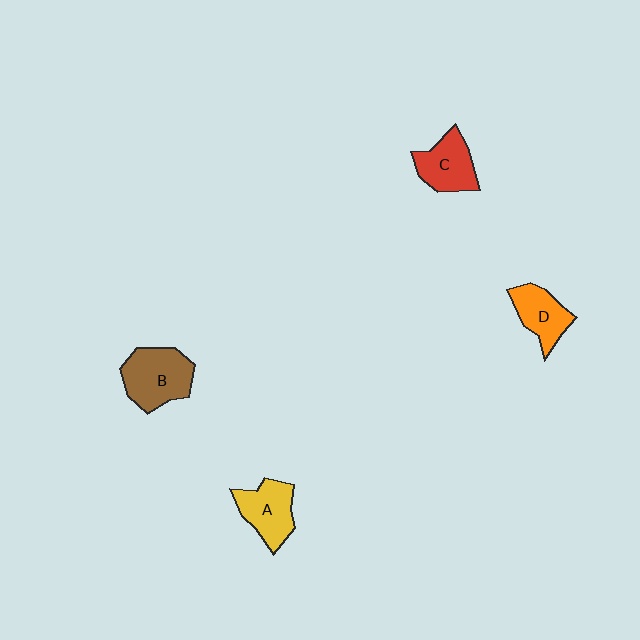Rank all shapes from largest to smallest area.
From largest to smallest: B (brown), A (yellow), C (red), D (orange).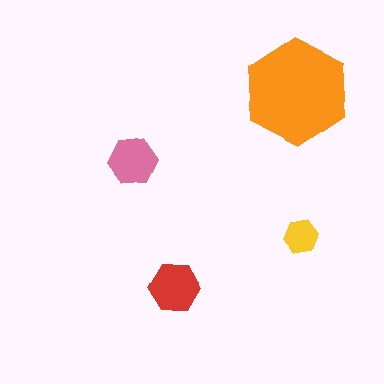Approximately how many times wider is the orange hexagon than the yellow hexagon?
About 3 times wider.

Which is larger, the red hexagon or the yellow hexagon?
The red one.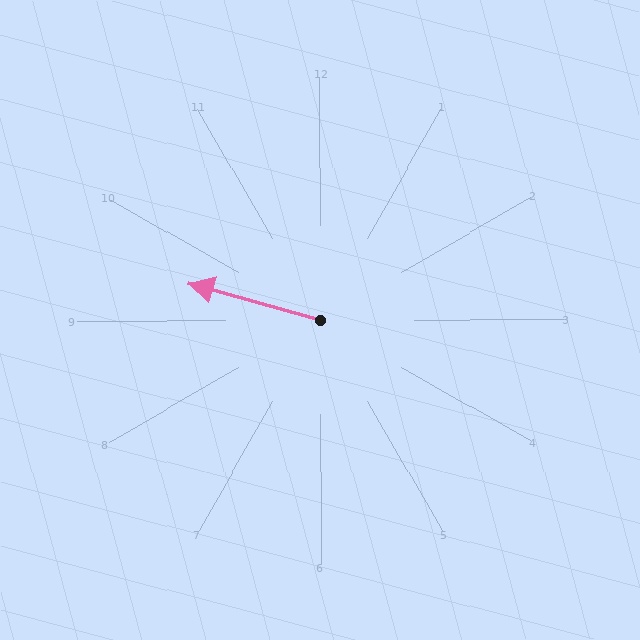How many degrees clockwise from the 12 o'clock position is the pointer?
Approximately 286 degrees.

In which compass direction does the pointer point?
West.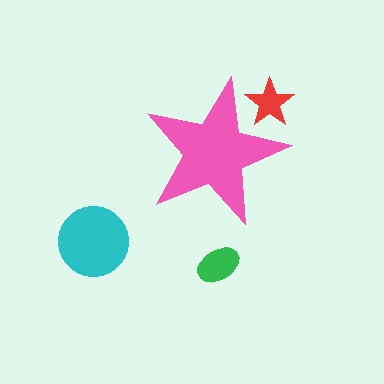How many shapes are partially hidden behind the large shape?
1 shape is partially hidden.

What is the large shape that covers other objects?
A pink star.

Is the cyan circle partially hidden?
No, the cyan circle is fully visible.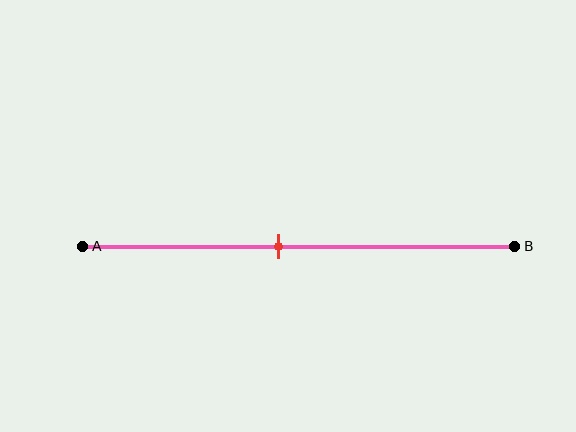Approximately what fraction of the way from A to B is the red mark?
The red mark is approximately 45% of the way from A to B.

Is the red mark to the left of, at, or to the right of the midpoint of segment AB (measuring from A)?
The red mark is to the left of the midpoint of segment AB.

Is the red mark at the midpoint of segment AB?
No, the mark is at about 45% from A, not at the 50% midpoint.